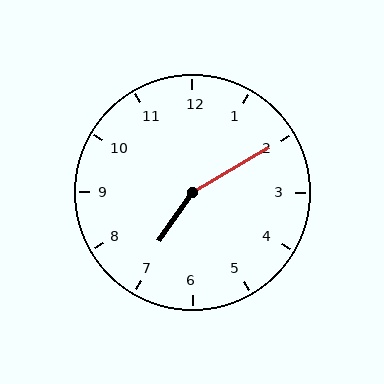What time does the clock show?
7:10.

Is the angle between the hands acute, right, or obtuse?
It is obtuse.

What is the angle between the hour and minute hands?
Approximately 155 degrees.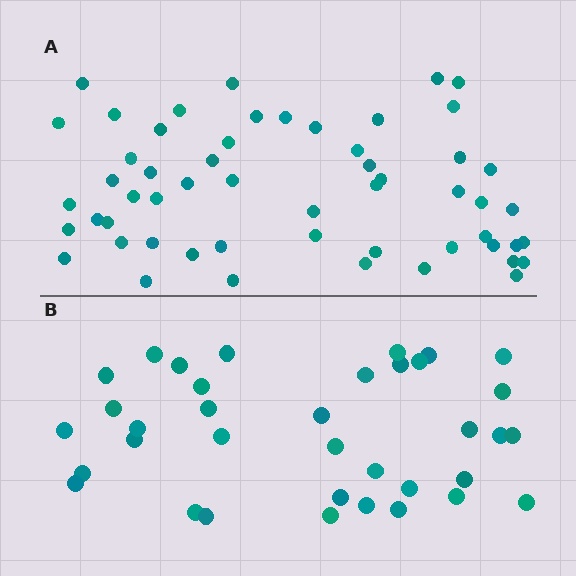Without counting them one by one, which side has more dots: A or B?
Region A (the top region) has more dots.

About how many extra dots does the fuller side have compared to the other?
Region A has approximately 20 more dots than region B.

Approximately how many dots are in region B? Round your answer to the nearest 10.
About 40 dots. (The exact count is 36, which rounds to 40.)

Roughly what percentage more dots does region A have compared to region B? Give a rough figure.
About 55% more.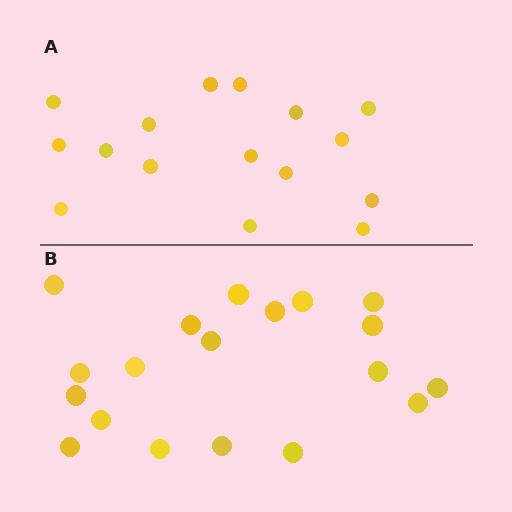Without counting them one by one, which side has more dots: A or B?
Region B (the bottom region) has more dots.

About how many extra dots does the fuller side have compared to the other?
Region B has just a few more — roughly 2 or 3 more dots than region A.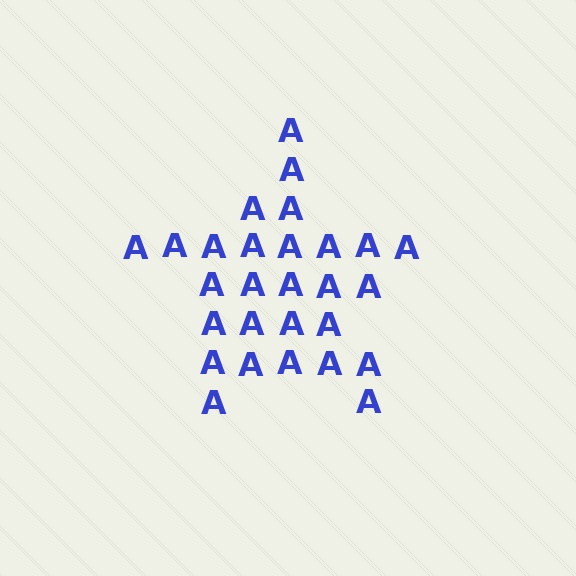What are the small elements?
The small elements are letter A's.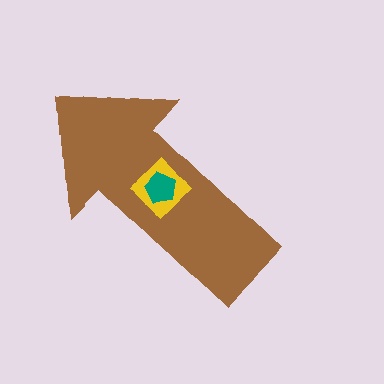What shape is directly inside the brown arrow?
The yellow diamond.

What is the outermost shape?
The brown arrow.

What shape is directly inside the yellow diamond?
The teal pentagon.